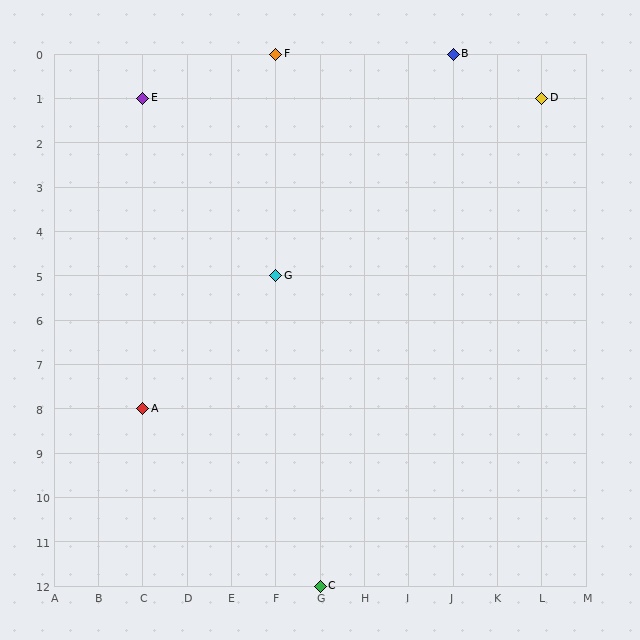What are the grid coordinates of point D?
Point D is at grid coordinates (L, 1).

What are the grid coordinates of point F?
Point F is at grid coordinates (F, 0).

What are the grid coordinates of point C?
Point C is at grid coordinates (G, 12).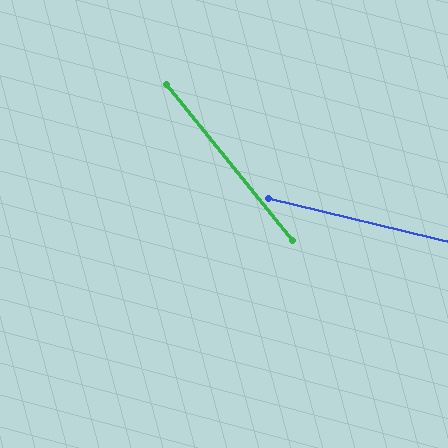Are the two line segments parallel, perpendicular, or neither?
Neither parallel nor perpendicular — they differ by about 38°.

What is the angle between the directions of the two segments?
Approximately 38 degrees.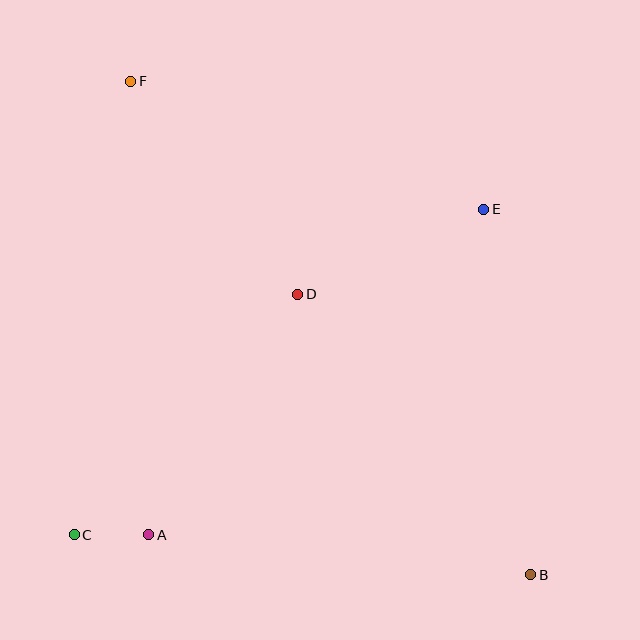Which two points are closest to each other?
Points A and C are closest to each other.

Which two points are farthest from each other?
Points B and F are farthest from each other.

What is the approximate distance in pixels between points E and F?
The distance between E and F is approximately 375 pixels.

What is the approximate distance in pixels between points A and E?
The distance between A and E is approximately 467 pixels.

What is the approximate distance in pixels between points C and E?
The distance between C and E is approximately 523 pixels.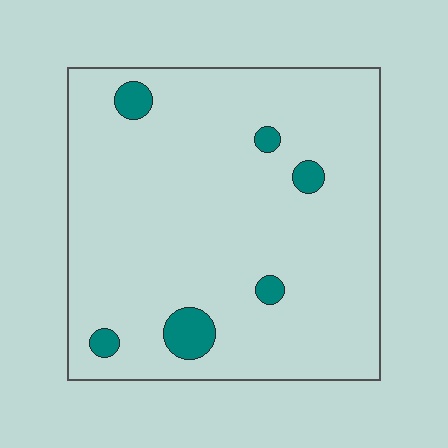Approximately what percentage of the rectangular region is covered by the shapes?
Approximately 5%.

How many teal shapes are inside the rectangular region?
6.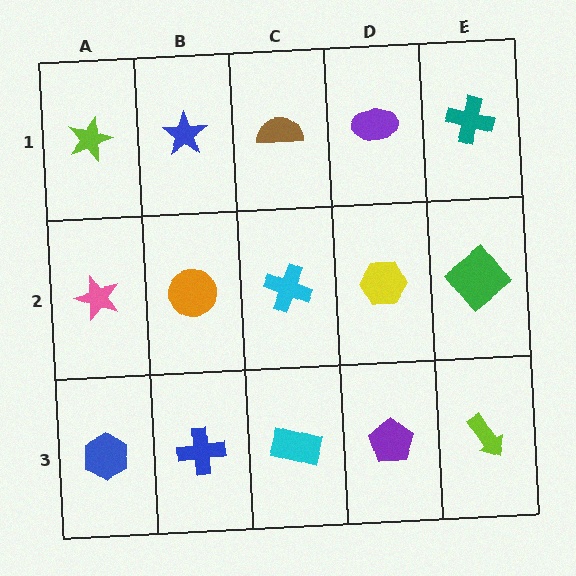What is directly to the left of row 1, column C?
A blue star.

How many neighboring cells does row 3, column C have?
3.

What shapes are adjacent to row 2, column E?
A teal cross (row 1, column E), a lime arrow (row 3, column E), a yellow hexagon (row 2, column D).